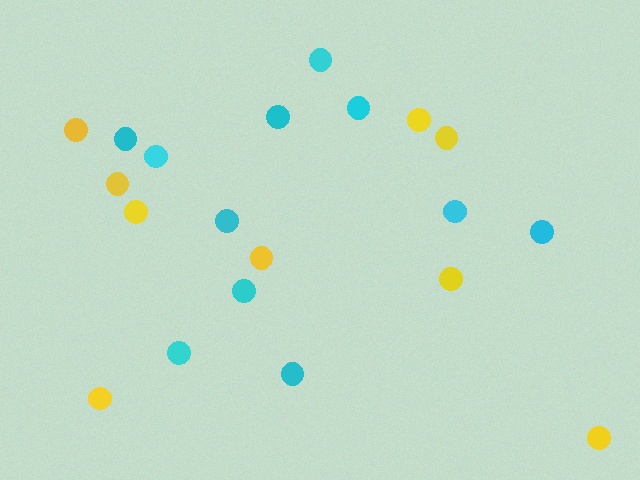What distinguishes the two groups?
There are 2 groups: one group of cyan circles (11) and one group of yellow circles (9).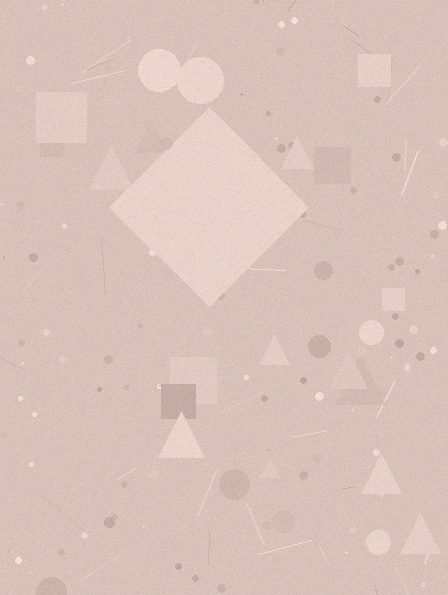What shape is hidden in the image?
A diamond is hidden in the image.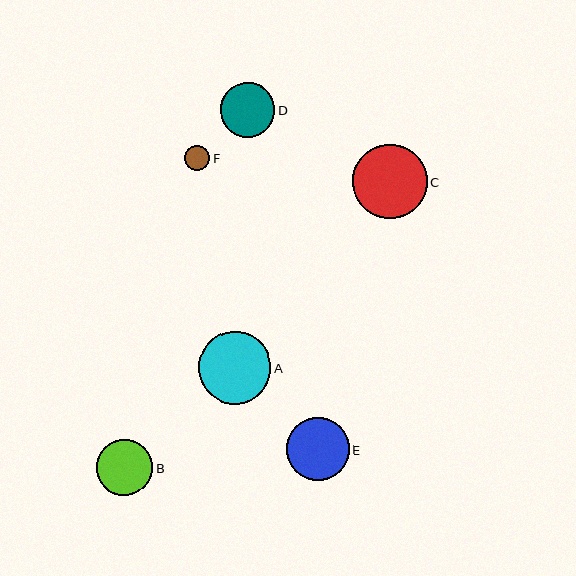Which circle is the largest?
Circle C is the largest with a size of approximately 74 pixels.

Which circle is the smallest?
Circle F is the smallest with a size of approximately 25 pixels.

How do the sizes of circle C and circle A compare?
Circle C and circle A are approximately the same size.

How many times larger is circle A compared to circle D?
Circle A is approximately 1.3 times the size of circle D.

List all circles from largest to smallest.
From largest to smallest: C, A, E, B, D, F.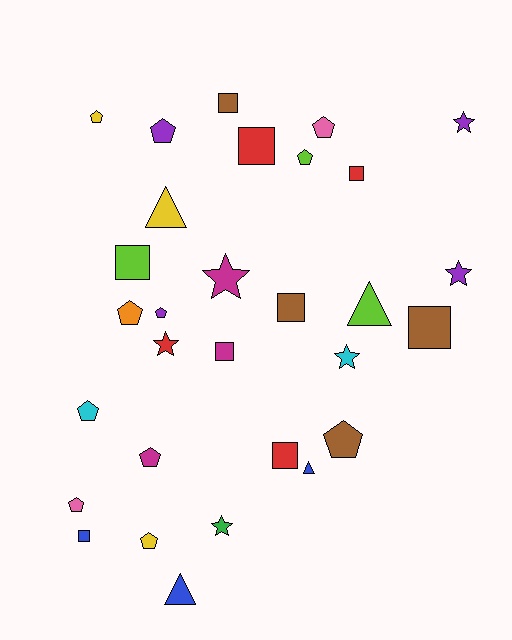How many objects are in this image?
There are 30 objects.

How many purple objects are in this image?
There are 4 purple objects.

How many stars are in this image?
There are 6 stars.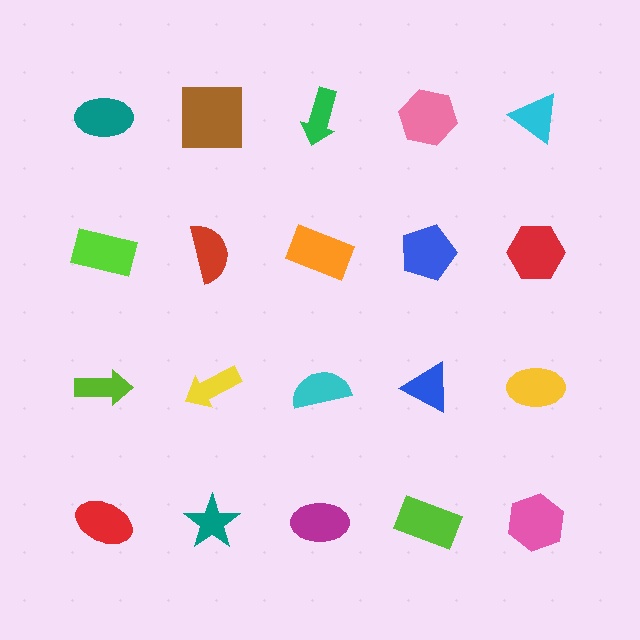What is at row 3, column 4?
A blue triangle.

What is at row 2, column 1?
A lime rectangle.